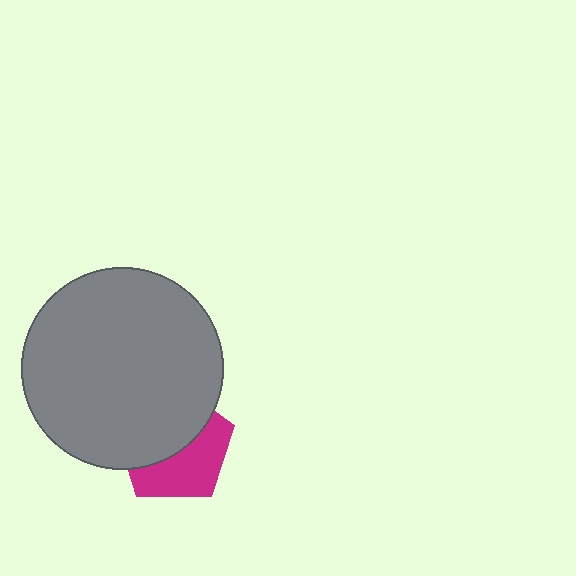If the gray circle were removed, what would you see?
You would see the complete magenta pentagon.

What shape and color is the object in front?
The object in front is a gray circle.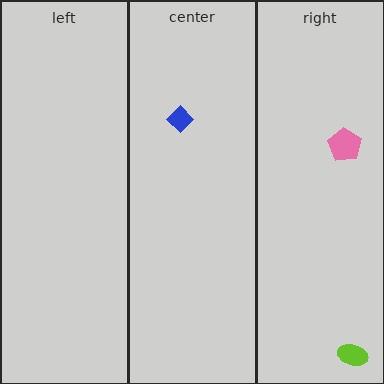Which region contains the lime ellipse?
The right region.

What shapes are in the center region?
The blue diamond.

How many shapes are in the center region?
1.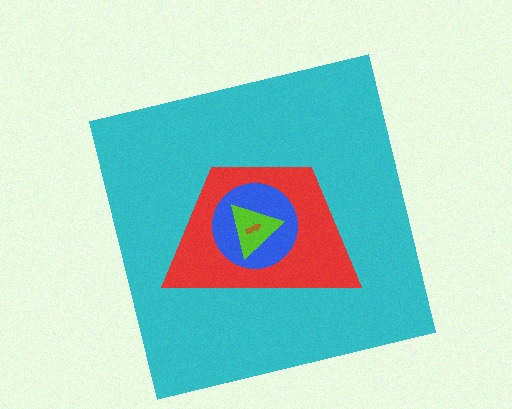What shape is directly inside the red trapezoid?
The blue circle.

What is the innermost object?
The brown arrow.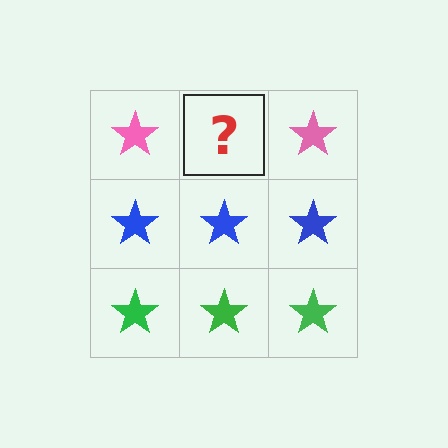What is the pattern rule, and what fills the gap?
The rule is that each row has a consistent color. The gap should be filled with a pink star.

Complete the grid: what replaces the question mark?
The question mark should be replaced with a pink star.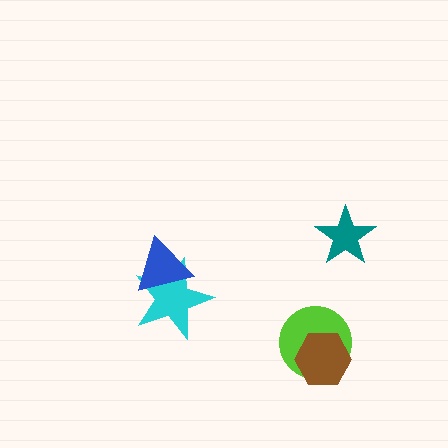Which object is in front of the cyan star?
The blue triangle is in front of the cyan star.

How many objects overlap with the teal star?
0 objects overlap with the teal star.